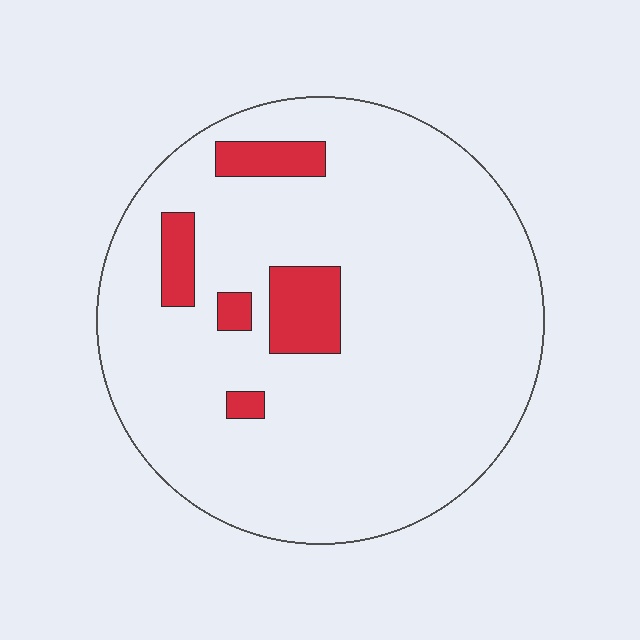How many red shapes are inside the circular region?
5.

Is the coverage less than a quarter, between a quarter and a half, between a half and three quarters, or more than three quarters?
Less than a quarter.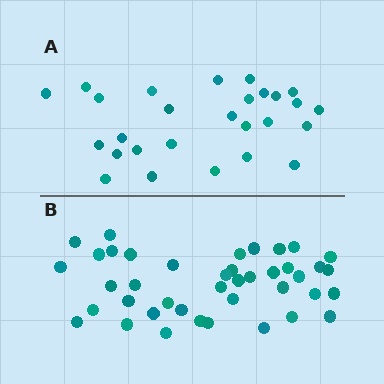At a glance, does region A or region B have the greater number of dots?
Region B (the bottom region) has more dots.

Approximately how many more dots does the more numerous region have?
Region B has approximately 15 more dots than region A.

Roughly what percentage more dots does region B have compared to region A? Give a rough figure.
About 50% more.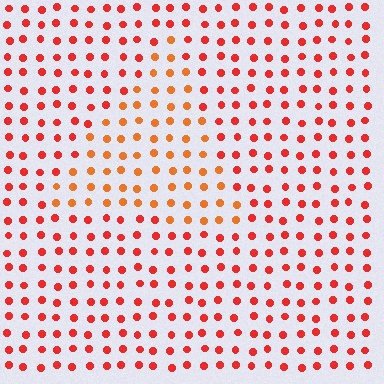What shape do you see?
I see a triangle.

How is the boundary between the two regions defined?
The boundary is defined purely by a slight shift in hue (about 25 degrees). Spacing, size, and orientation are identical on both sides.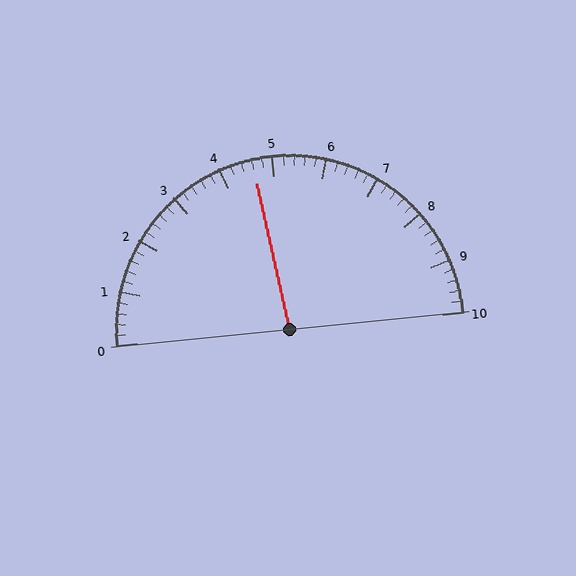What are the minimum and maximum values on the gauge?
The gauge ranges from 0 to 10.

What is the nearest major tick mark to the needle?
The nearest major tick mark is 5.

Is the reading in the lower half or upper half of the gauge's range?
The reading is in the lower half of the range (0 to 10).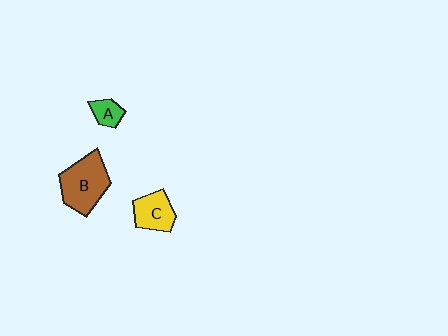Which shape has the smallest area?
Shape A (green).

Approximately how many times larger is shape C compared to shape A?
Approximately 1.8 times.